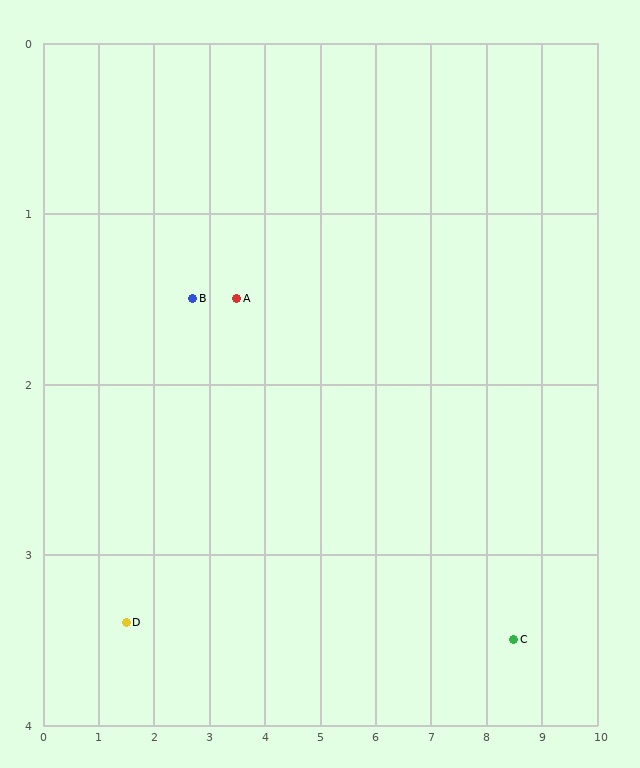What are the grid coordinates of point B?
Point B is at approximately (2.7, 1.5).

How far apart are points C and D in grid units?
Points C and D are about 7.0 grid units apart.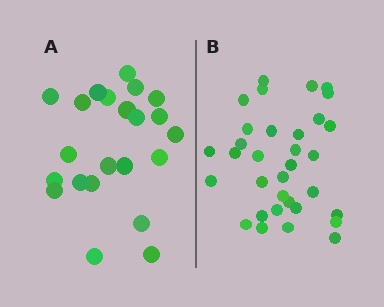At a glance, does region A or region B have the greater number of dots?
Region B (the right region) has more dots.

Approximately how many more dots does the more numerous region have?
Region B has roughly 12 or so more dots than region A.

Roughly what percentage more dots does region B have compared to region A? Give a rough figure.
About 50% more.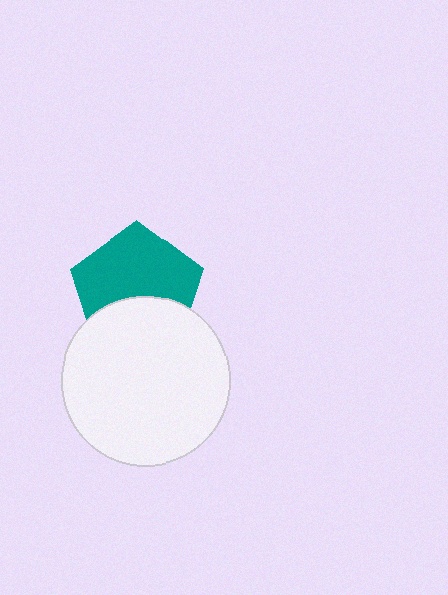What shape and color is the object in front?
The object in front is a white circle.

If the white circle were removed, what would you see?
You would see the complete teal pentagon.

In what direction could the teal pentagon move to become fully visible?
The teal pentagon could move up. That would shift it out from behind the white circle entirely.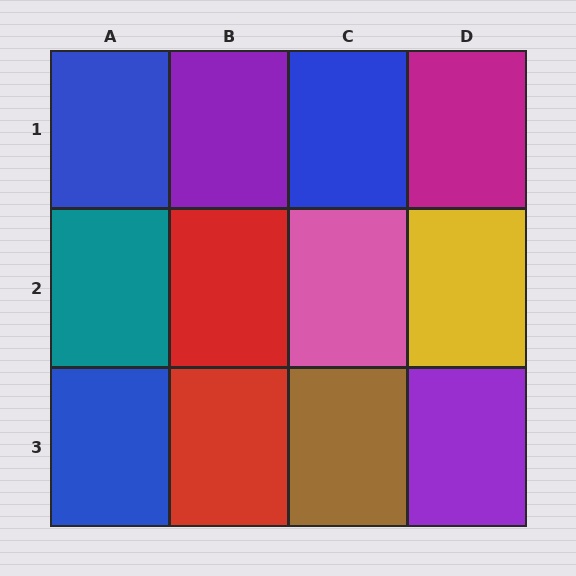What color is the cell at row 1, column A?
Blue.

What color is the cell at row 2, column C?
Pink.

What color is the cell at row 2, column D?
Yellow.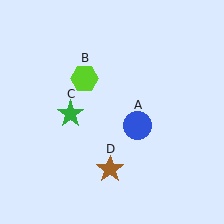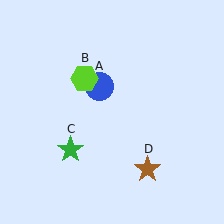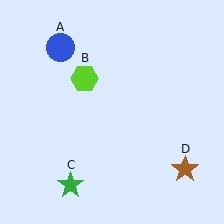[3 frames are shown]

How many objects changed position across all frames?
3 objects changed position: blue circle (object A), green star (object C), brown star (object D).